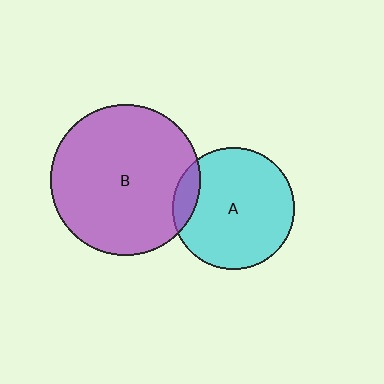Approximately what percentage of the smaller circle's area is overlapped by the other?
Approximately 10%.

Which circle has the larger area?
Circle B (purple).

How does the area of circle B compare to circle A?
Approximately 1.5 times.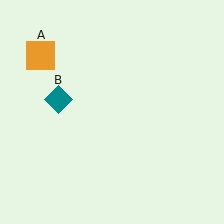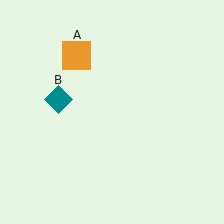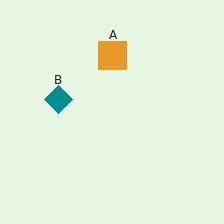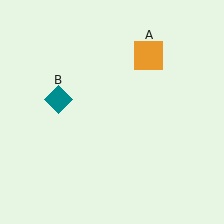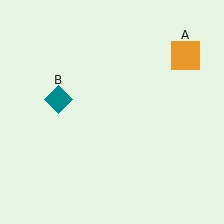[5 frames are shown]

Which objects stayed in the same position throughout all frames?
Teal diamond (object B) remained stationary.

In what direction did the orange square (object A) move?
The orange square (object A) moved right.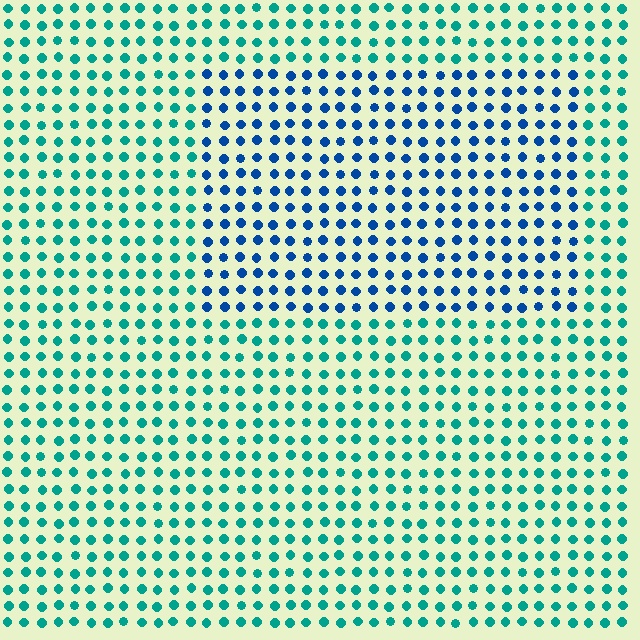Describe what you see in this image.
The image is filled with small teal elements in a uniform arrangement. A rectangle-shaped region is visible where the elements are tinted to a slightly different hue, forming a subtle color boundary.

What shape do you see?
I see a rectangle.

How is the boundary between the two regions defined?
The boundary is defined purely by a slight shift in hue (about 42 degrees). Spacing, size, and orientation are identical on both sides.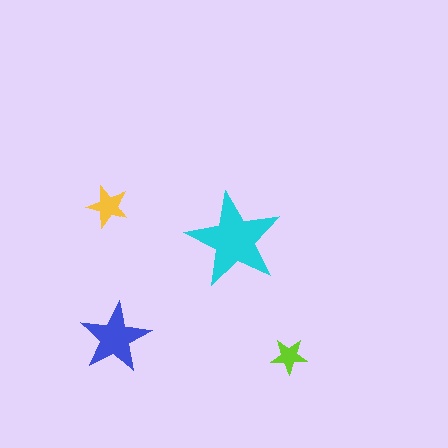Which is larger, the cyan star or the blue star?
The cyan one.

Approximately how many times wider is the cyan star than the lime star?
About 2.5 times wider.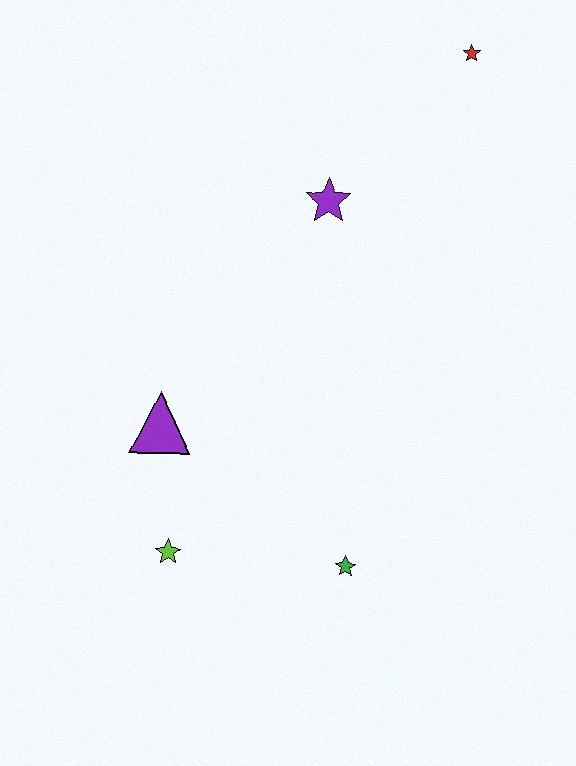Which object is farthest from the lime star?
The red star is farthest from the lime star.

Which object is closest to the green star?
The lime star is closest to the green star.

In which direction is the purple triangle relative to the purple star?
The purple triangle is below the purple star.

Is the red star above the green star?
Yes